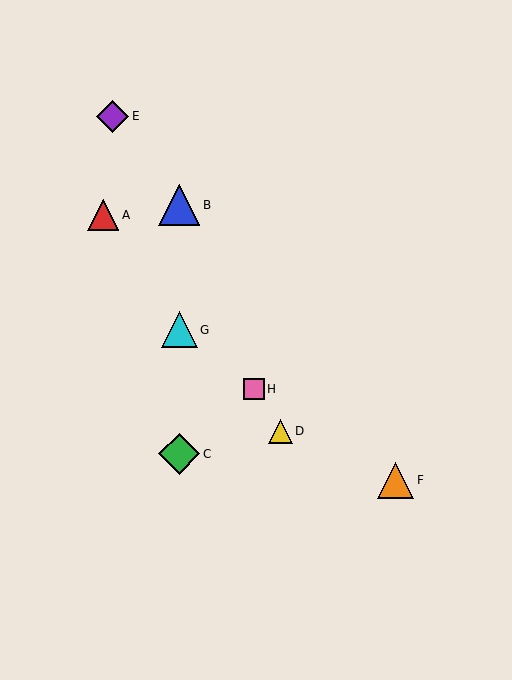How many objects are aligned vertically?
3 objects (B, C, G) are aligned vertically.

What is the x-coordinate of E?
Object E is at x≈112.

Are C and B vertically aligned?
Yes, both are at x≈179.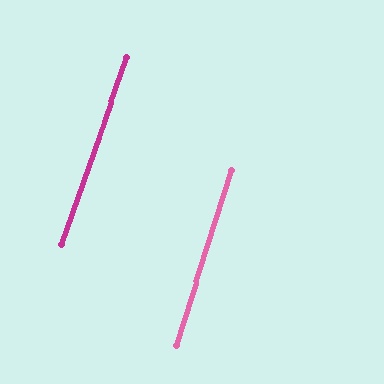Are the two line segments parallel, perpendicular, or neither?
Parallel — their directions differ by only 1.8°.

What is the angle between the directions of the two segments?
Approximately 2 degrees.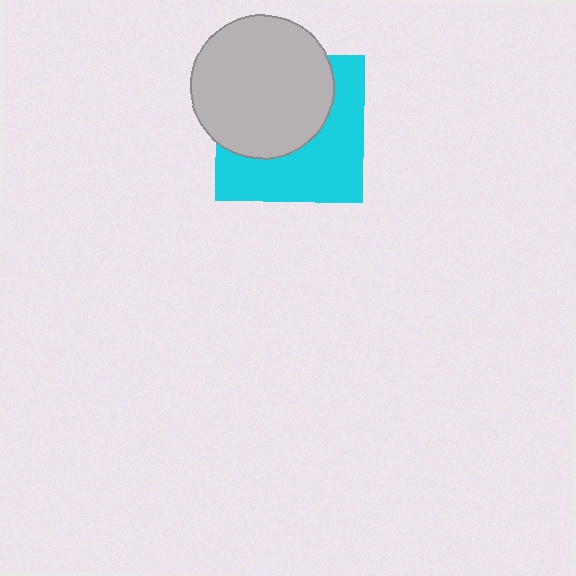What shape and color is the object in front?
The object in front is a light gray circle.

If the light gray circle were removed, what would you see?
You would see the complete cyan square.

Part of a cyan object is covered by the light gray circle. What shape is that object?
It is a square.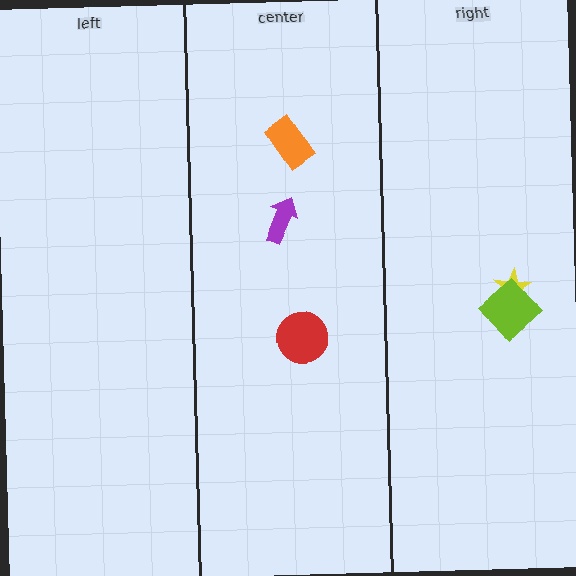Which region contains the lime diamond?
The right region.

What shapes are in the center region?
The purple arrow, the orange rectangle, the red circle.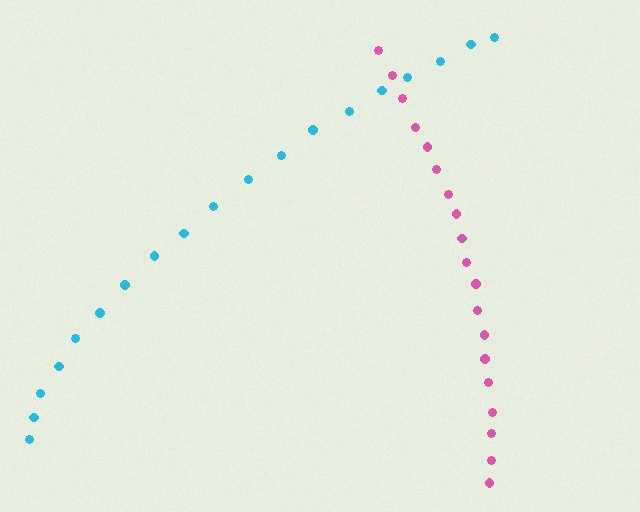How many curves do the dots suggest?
There are 2 distinct paths.